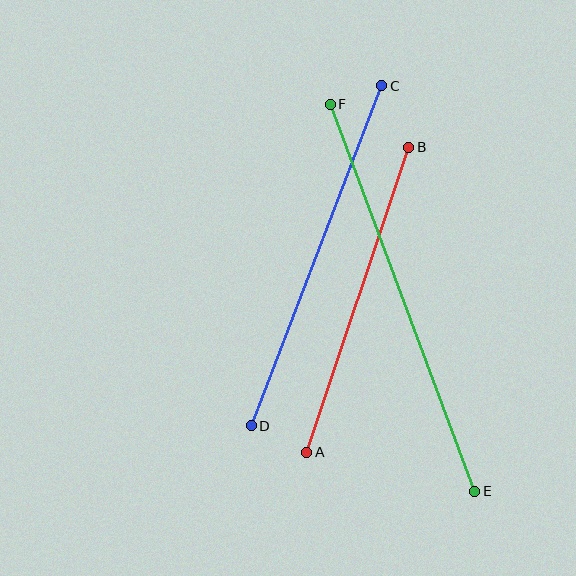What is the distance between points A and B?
The distance is approximately 321 pixels.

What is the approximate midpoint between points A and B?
The midpoint is at approximately (358, 300) pixels.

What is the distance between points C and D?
The distance is approximately 364 pixels.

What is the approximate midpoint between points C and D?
The midpoint is at approximately (316, 256) pixels.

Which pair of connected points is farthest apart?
Points E and F are farthest apart.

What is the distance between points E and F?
The distance is approximately 413 pixels.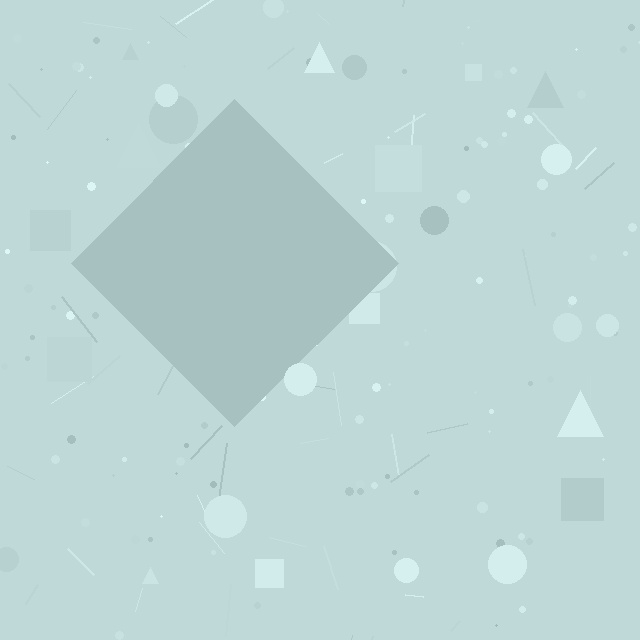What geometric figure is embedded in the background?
A diamond is embedded in the background.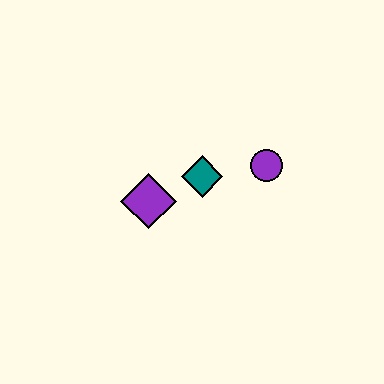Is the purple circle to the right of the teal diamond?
Yes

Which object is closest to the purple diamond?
The teal diamond is closest to the purple diamond.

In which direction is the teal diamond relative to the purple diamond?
The teal diamond is to the right of the purple diamond.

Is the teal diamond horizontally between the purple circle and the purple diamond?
Yes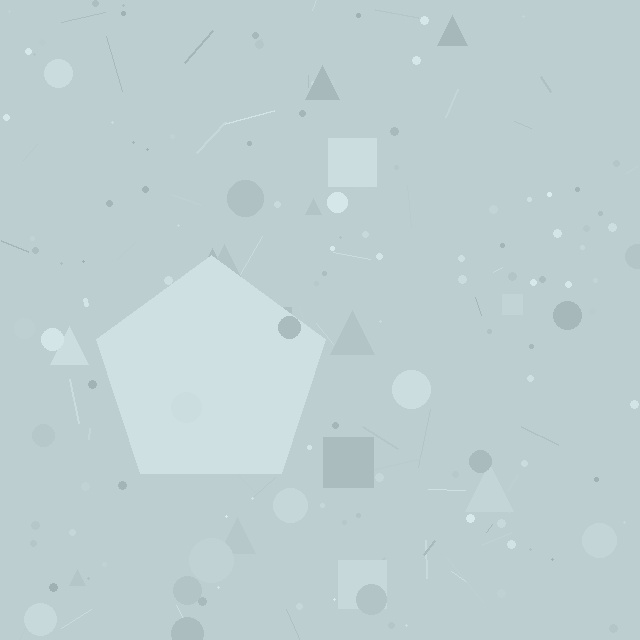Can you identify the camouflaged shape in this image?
The camouflaged shape is a pentagon.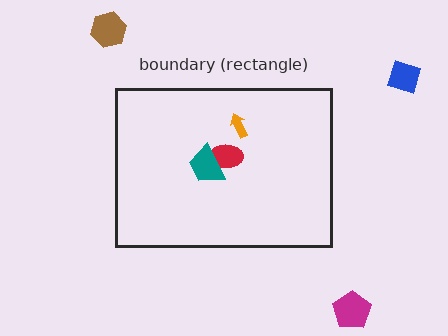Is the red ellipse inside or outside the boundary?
Inside.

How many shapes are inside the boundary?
3 inside, 3 outside.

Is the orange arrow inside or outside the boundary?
Inside.